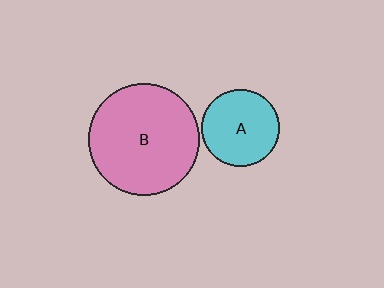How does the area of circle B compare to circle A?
Approximately 2.1 times.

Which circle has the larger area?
Circle B (pink).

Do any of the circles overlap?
No, none of the circles overlap.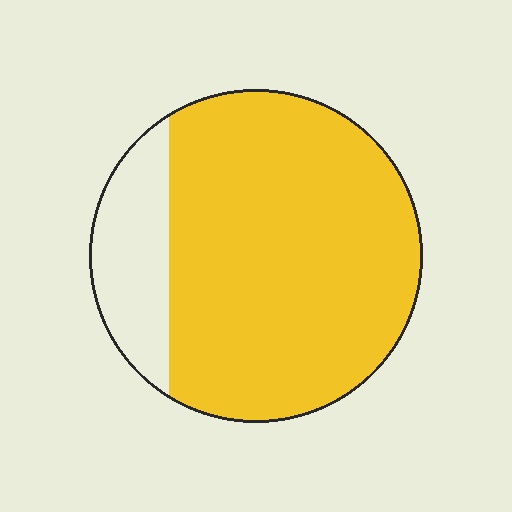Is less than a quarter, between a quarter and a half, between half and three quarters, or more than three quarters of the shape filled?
More than three quarters.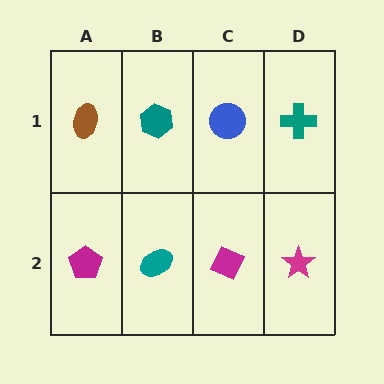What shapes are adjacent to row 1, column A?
A magenta pentagon (row 2, column A), a teal hexagon (row 1, column B).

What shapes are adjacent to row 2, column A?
A brown ellipse (row 1, column A), a teal ellipse (row 2, column B).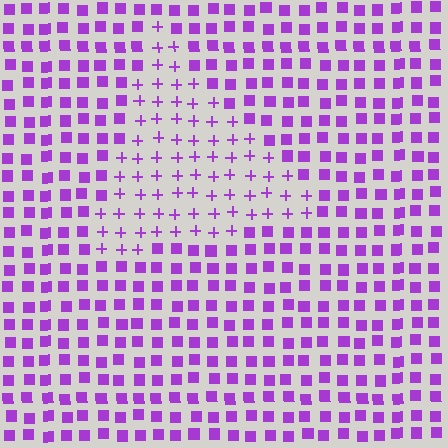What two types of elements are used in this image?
The image uses plus signs inside the triangle region and squares outside it.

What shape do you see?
I see a triangle.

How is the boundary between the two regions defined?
The boundary is defined by a change in element shape: plus signs inside vs. squares outside. All elements share the same color and spacing.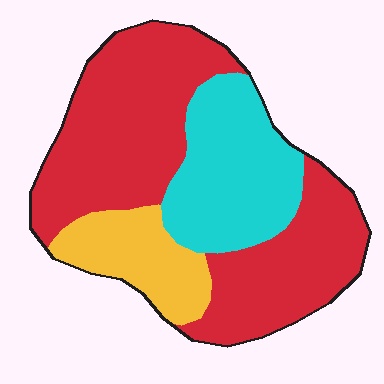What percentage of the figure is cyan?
Cyan covers 26% of the figure.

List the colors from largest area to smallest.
From largest to smallest: red, cyan, yellow.